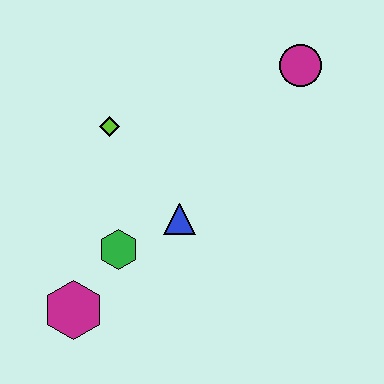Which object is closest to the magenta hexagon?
The green hexagon is closest to the magenta hexagon.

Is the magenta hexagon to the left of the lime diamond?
Yes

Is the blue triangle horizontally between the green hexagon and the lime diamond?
No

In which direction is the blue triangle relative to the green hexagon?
The blue triangle is to the right of the green hexagon.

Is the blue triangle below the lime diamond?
Yes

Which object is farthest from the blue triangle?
The magenta circle is farthest from the blue triangle.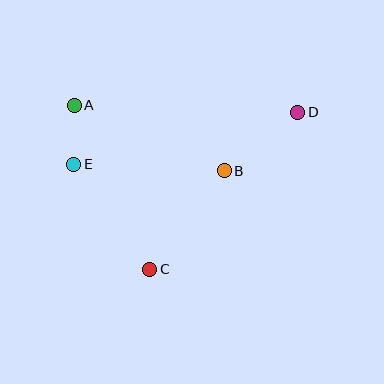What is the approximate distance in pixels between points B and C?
The distance between B and C is approximately 123 pixels.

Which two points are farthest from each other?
Points D and E are farthest from each other.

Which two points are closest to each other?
Points A and E are closest to each other.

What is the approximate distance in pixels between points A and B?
The distance between A and B is approximately 164 pixels.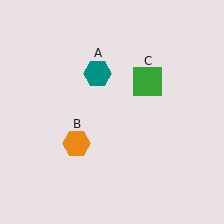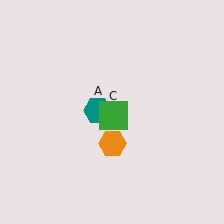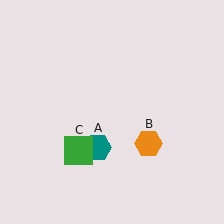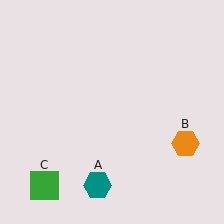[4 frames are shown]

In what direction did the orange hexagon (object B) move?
The orange hexagon (object B) moved right.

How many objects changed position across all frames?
3 objects changed position: teal hexagon (object A), orange hexagon (object B), green square (object C).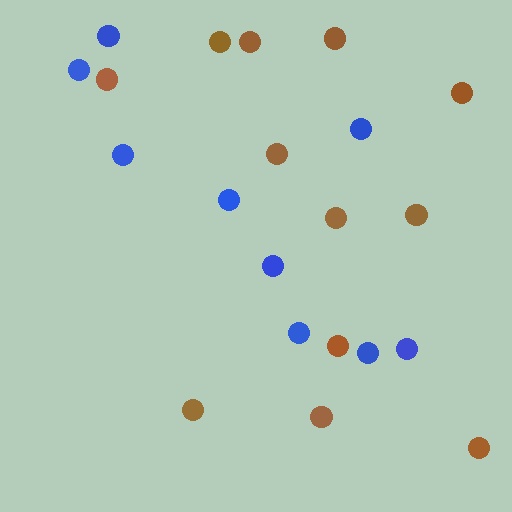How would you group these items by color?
There are 2 groups: one group of brown circles (12) and one group of blue circles (9).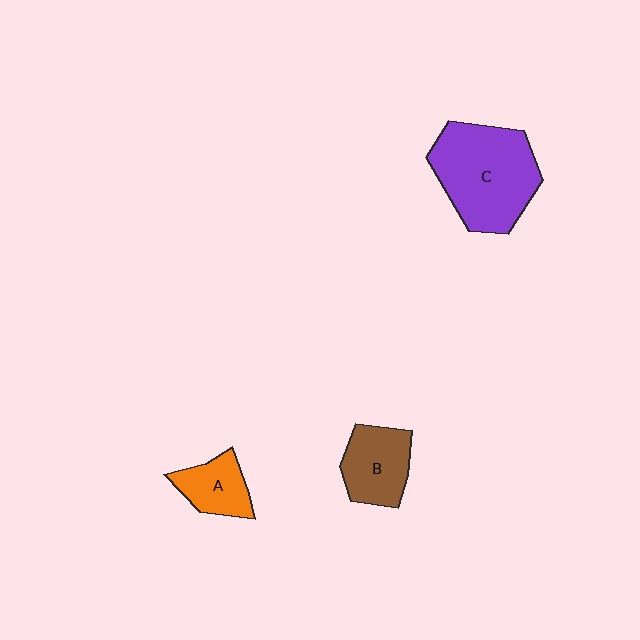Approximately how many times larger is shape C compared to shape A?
Approximately 2.5 times.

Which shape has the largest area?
Shape C (purple).